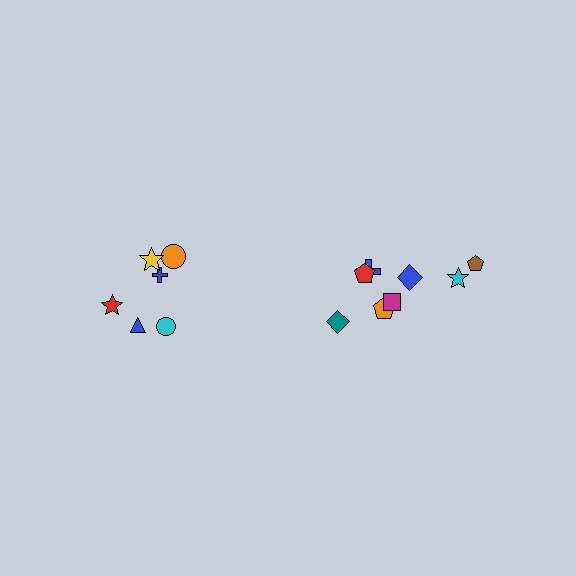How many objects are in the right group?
There are 8 objects.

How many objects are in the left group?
There are 6 objects.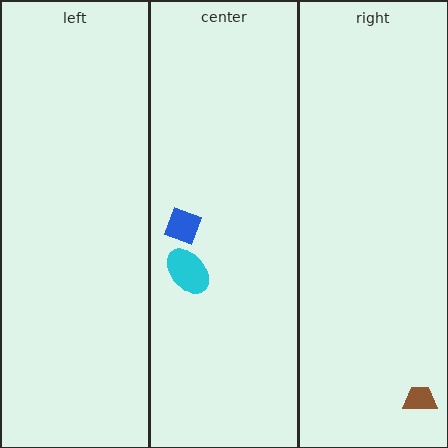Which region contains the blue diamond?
The center region.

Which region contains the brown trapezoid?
The right region.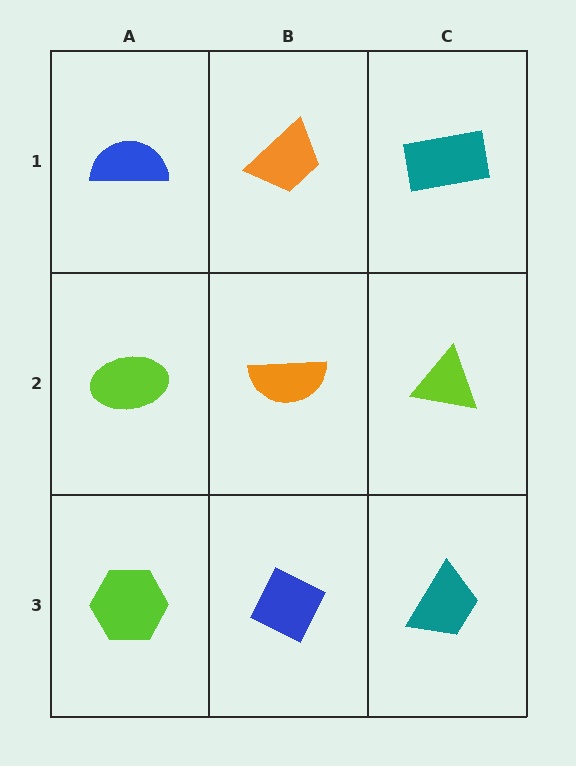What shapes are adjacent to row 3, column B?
An orange semicircle (row 2, column B), a lime hexagon (row 3, column A), a teal trapezoid (row 3, column C).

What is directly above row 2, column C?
A teal rectangle.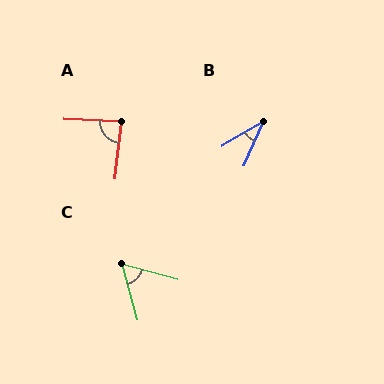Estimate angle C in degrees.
Approximately 59 degrees.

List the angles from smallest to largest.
B (35°), C (59°), A (86°).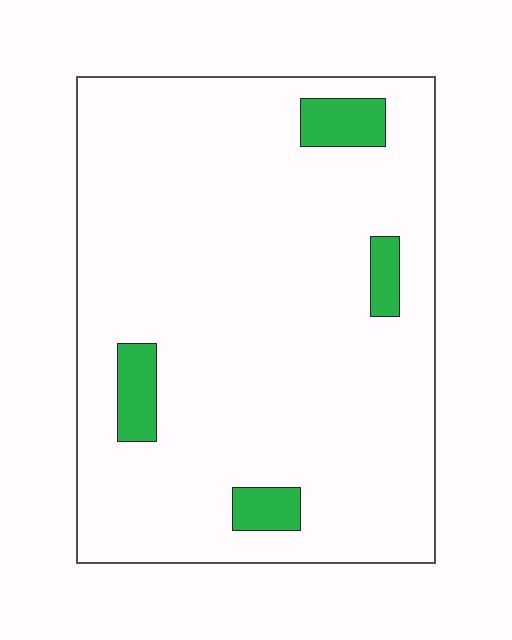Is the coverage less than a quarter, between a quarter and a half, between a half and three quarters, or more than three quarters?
Less than a quarter.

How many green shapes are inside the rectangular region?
4.